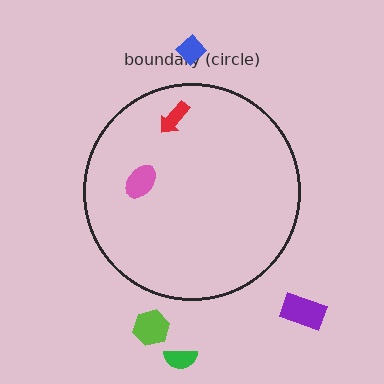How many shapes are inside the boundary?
2 inside, 4 outside.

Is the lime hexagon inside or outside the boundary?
Outside.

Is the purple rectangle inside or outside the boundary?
Outside.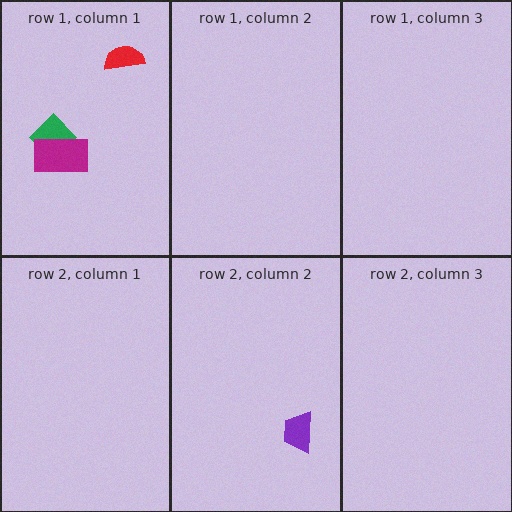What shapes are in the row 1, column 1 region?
The green diamond, the magenta rectangle, the red semicircle.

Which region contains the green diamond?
The row 1, column 1 region.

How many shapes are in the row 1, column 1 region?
3.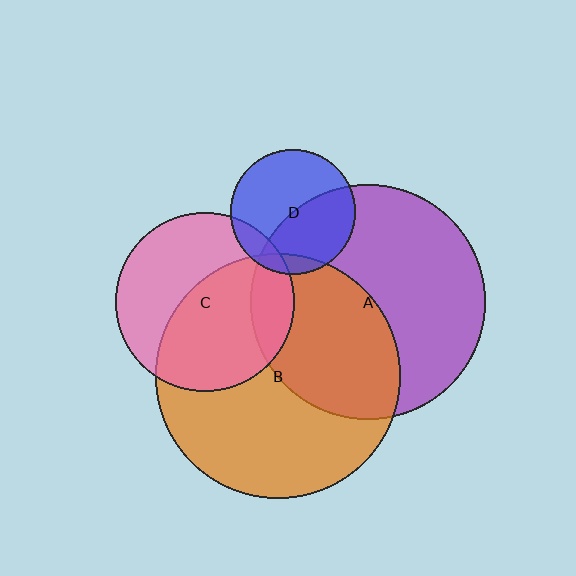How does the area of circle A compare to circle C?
Approximately 1.7 times.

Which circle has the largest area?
Circle B (orange).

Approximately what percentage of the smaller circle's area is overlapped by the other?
Approximately 10%.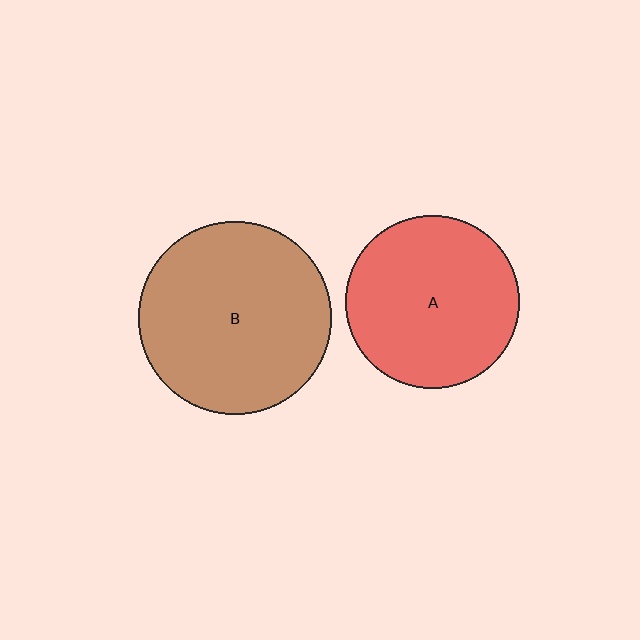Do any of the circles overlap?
No, none of the circles overlap.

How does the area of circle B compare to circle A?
Approximately 1.2 times.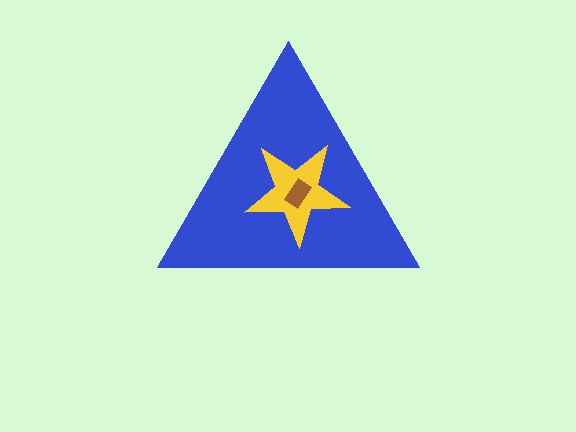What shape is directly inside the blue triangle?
The yellow star.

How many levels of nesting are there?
3.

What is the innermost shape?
The brown rectangle.